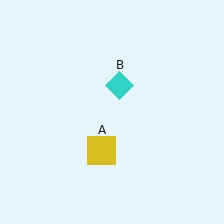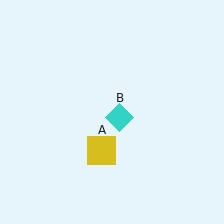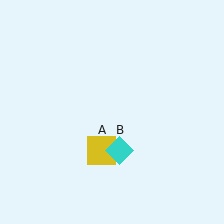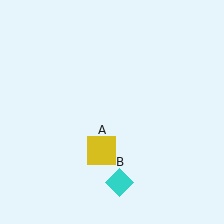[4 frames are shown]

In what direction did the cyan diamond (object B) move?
The cyan diamond (object B) moved down.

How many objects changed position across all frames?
1 object changed position: cyan diamond (object B).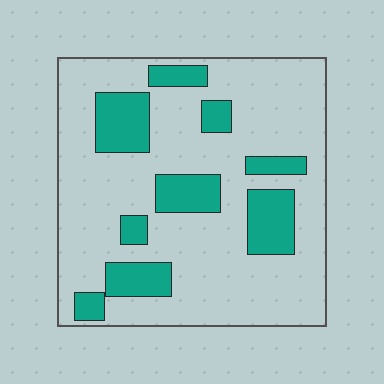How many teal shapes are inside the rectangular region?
9.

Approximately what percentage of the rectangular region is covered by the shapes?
Approximately 25%.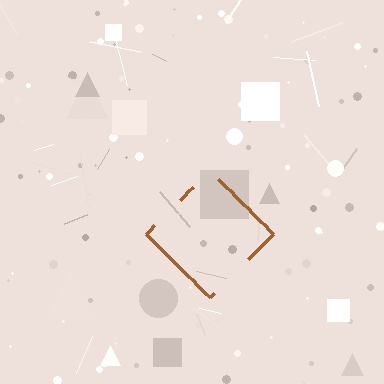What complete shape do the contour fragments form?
The contour fragments form a diamond.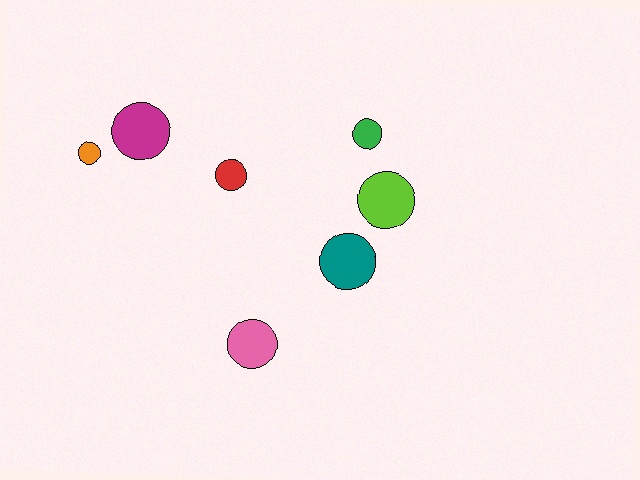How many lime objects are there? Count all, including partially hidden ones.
There is 1 lime object.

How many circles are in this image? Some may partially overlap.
There are 7 circles.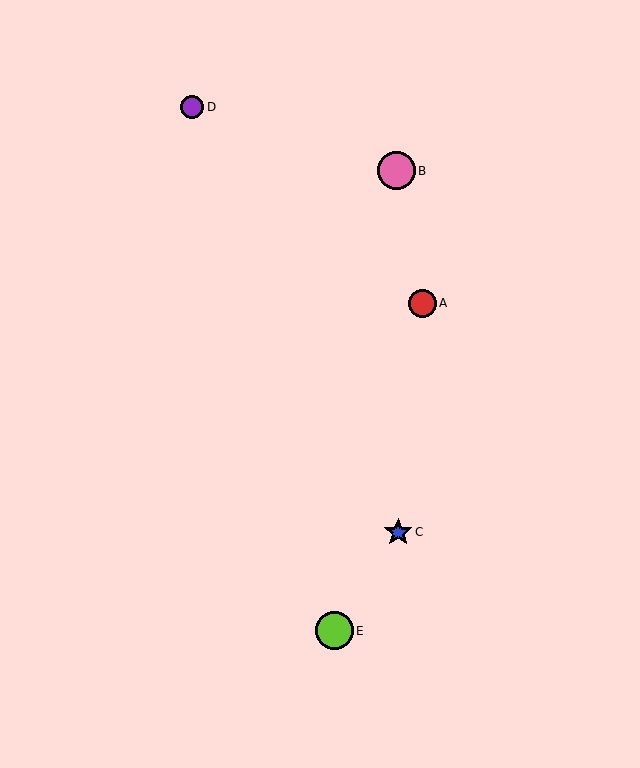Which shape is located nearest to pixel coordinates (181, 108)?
The purple circle (labeled D) at (192, 107) is nearest to that location.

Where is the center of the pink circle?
The center of the pink circle is at (396, 171).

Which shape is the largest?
The lime circle (labeled E) is the largest.